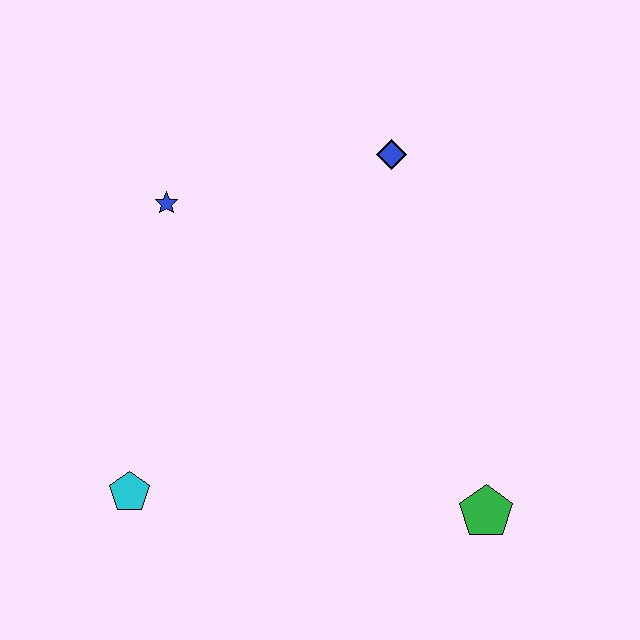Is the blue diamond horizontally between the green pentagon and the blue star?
Yes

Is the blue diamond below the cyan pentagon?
No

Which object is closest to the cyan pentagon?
The blue star is closest to the cyan pentagon.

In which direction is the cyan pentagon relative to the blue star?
The cyan pentagon is below the blue star.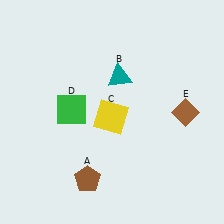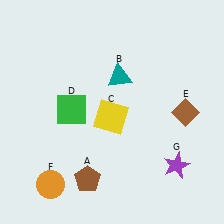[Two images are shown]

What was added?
An orange circle (F), a purple star (G) were added in Image 2.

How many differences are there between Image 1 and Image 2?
There are 2 differences between the two images.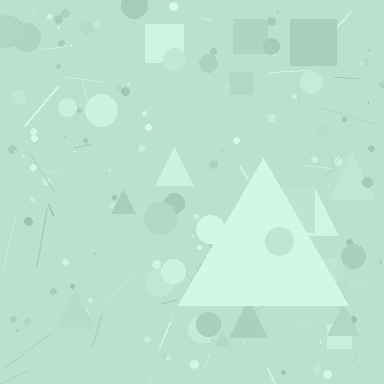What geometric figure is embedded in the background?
A triangle is embedded in the background.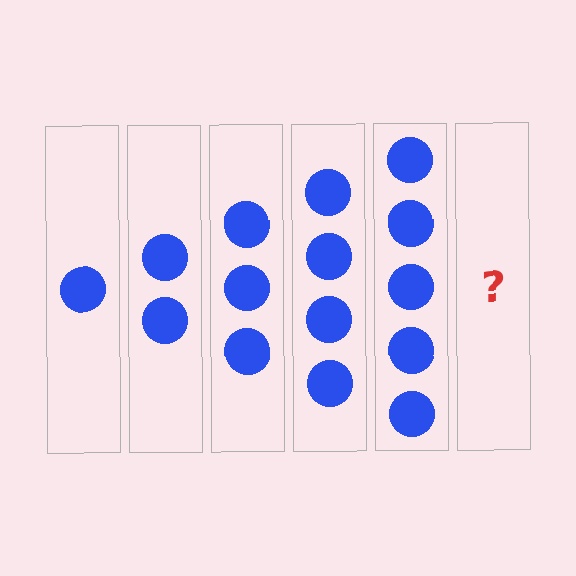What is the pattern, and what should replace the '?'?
The pattern is that each step adds one more circle. The '?' should be 6 circles.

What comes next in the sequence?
The next element should be 6 circles.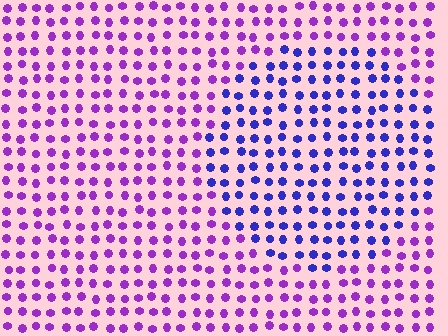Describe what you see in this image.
The image is filled with small purple elements in a uniform arrangement. A circle-shaped region is visible where the elements are tinted to a slightly different hue, forming a subtle color boundary.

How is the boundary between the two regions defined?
The boundary is defined purely by a slight shift in hue (about 42 degrees). Spacing, size, and orientation are identical on both sides.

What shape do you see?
I see a circle.